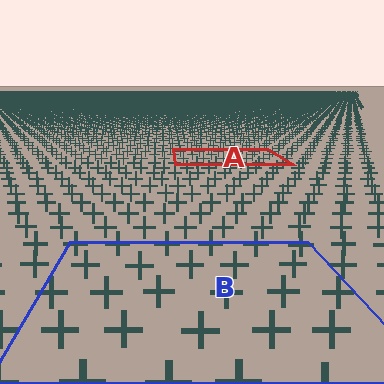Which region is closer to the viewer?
Region B is closer. The texture elements there are larger and more spread out.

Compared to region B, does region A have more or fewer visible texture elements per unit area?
Region A has more texture elements per unit area — they are packed more densely because it is farther away.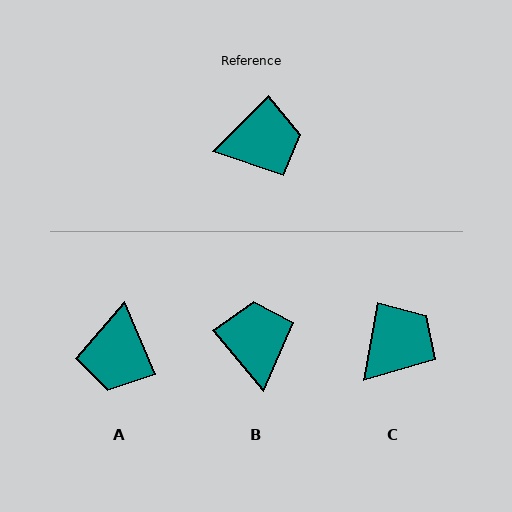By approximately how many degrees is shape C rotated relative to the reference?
Approximately 35 degrees counter-clockwise.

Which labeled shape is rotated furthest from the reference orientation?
A, about 112 degrees away.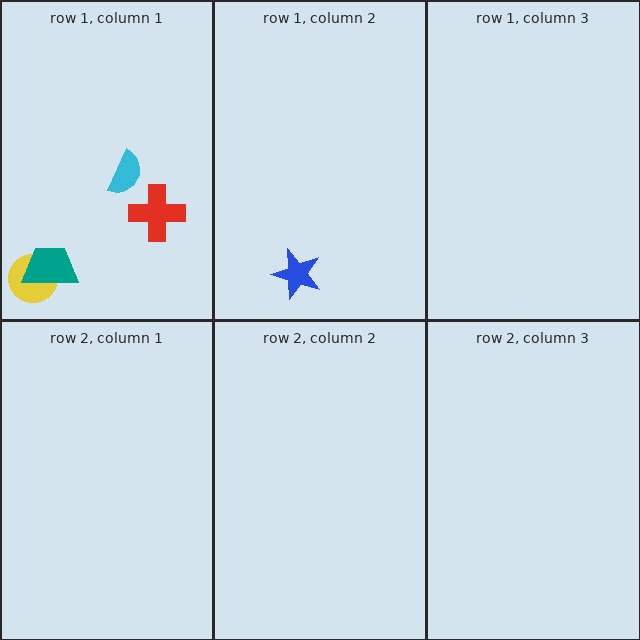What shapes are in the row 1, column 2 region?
The blue star.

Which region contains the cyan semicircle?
The row 1, column 1 region.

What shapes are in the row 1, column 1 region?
The yellow circle, the red cross, the teal trapezoid, the cyan semicircle.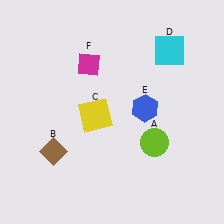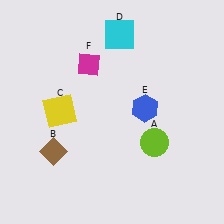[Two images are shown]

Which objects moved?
The objects that moved are: the yellow square (C), the cyan square (D).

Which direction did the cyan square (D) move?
The cyan square (D) moved left.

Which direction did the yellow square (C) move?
The yellow square (C) moved left.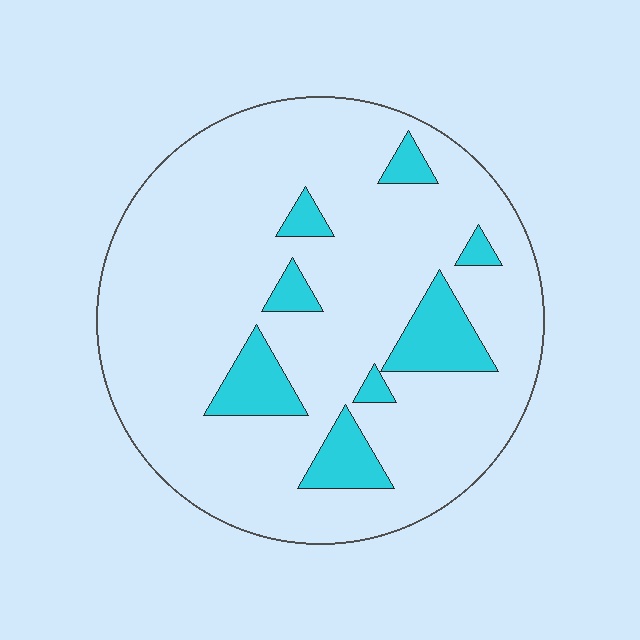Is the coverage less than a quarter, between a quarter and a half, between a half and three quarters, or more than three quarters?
Less than a quarter.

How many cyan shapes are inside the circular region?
8.